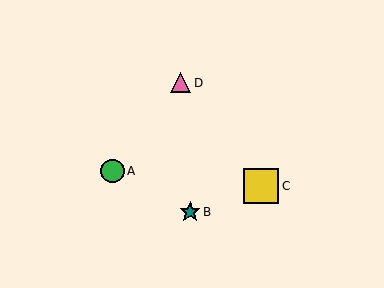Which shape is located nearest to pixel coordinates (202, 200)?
The teal star (labeled B) at (190, 212) is nearest to that location.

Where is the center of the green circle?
The center of the green circle is at (113, 171).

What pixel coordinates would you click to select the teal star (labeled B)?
Click at (190, 212) to select the teal star B.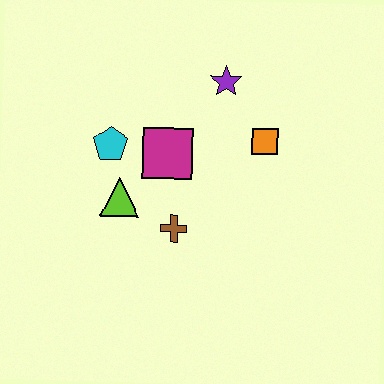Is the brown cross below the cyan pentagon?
Yes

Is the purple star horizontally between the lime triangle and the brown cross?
No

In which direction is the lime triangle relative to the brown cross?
The lime triangle is to the left of the brown cross.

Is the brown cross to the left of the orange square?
Yes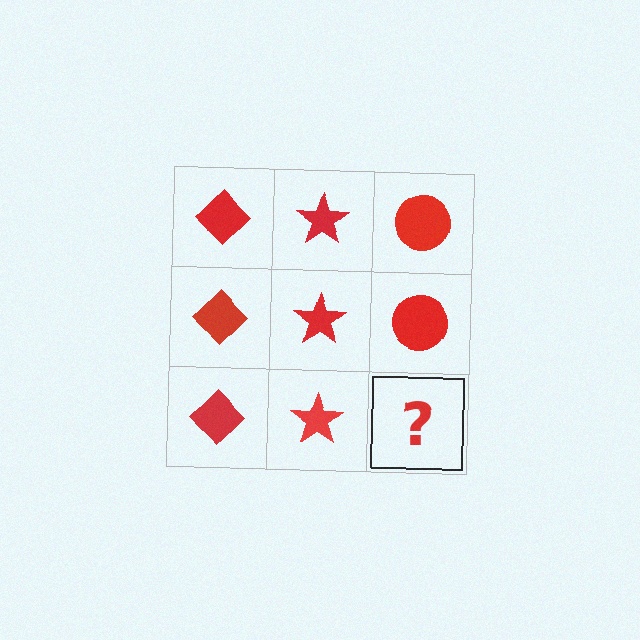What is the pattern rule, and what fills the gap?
The rule is that each column has a consistent shape. The gap should be filled with a red circle.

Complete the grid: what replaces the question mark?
The question mark should be replaced with a red circle.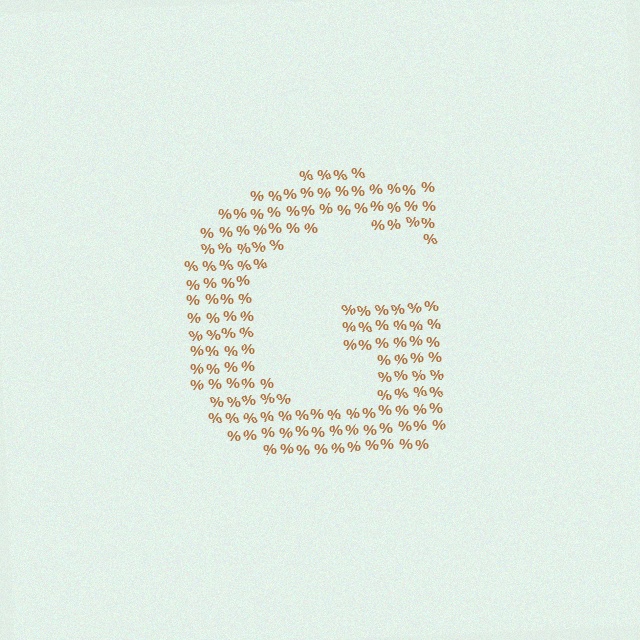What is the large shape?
The large shape is the letter G.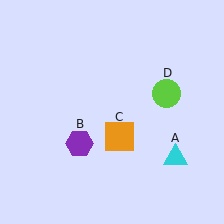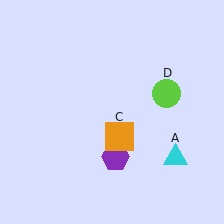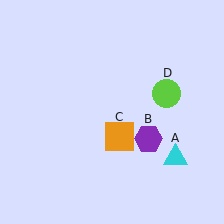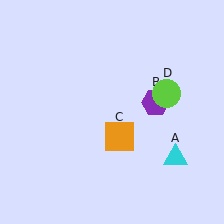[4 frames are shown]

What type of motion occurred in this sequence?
The purple hexagon (object B) rotated counterclockwise around the center of the scene.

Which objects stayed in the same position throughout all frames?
Cyan triangle (object A) and orange square (object C) and lime circle (object D) remained stationary.